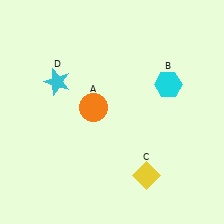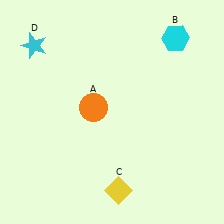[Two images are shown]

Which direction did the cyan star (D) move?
The cyan star (D) moved up.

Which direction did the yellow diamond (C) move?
The yellow diamond (C) moved left.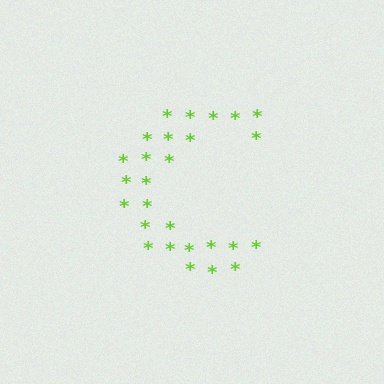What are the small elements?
The small elements are asterisks.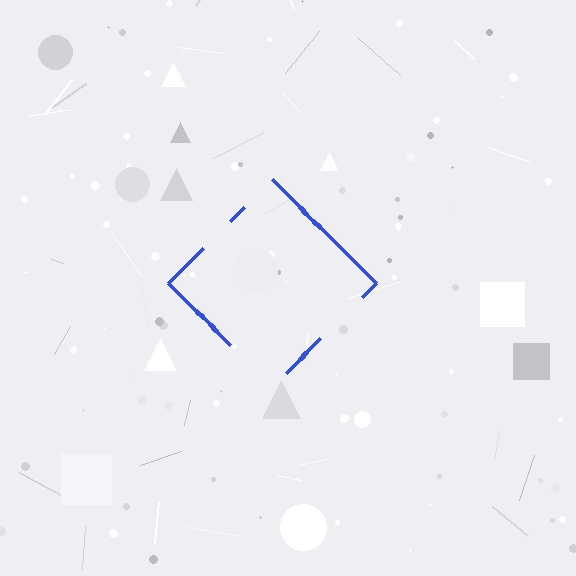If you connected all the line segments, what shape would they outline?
They would outline a diamond.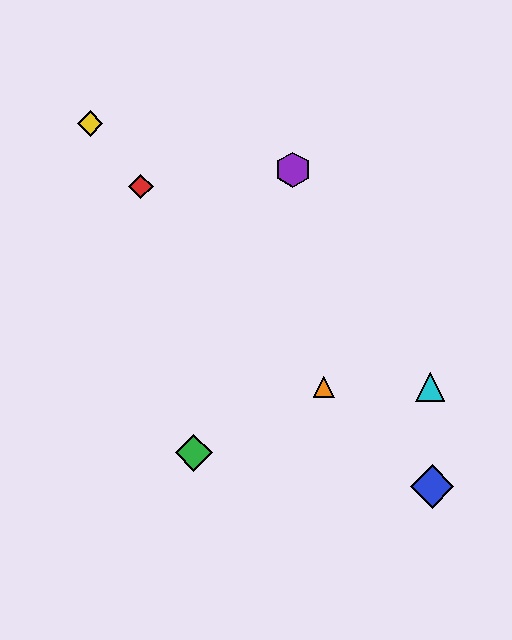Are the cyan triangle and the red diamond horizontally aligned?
No, the cyan triangle is at y≈387 and the red diamond is at y≈187.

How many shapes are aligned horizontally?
2 shapes (the orange triangle, the cyan triangle) are aligned horizontally.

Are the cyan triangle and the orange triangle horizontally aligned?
Yes, both are at y≈387.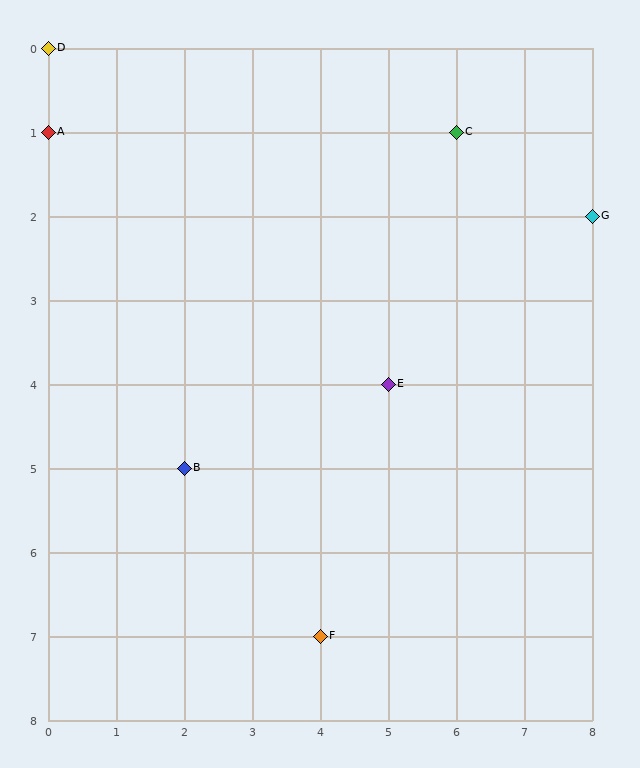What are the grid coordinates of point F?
Point F is at grid coordinates (4, 7).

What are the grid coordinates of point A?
Point A is at grid coordinates (0, 1).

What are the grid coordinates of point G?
Point G is at grid coordinates (8, 2).